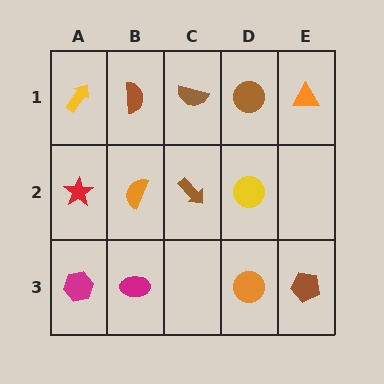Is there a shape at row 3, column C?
No, that cell is empty.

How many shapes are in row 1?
5 shapes.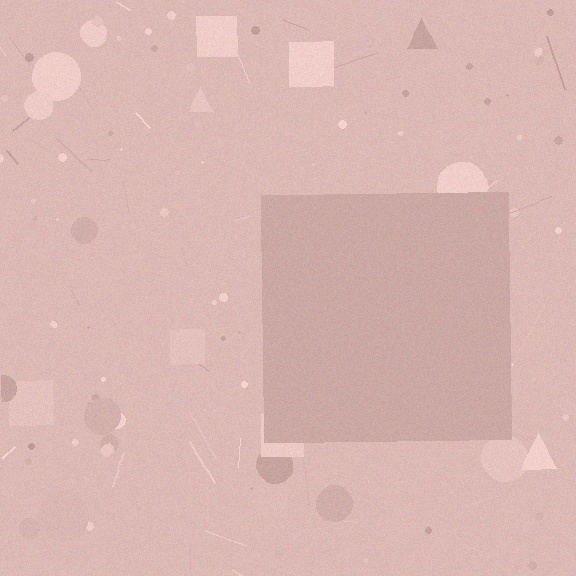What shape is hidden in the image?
A square is hidden in the image.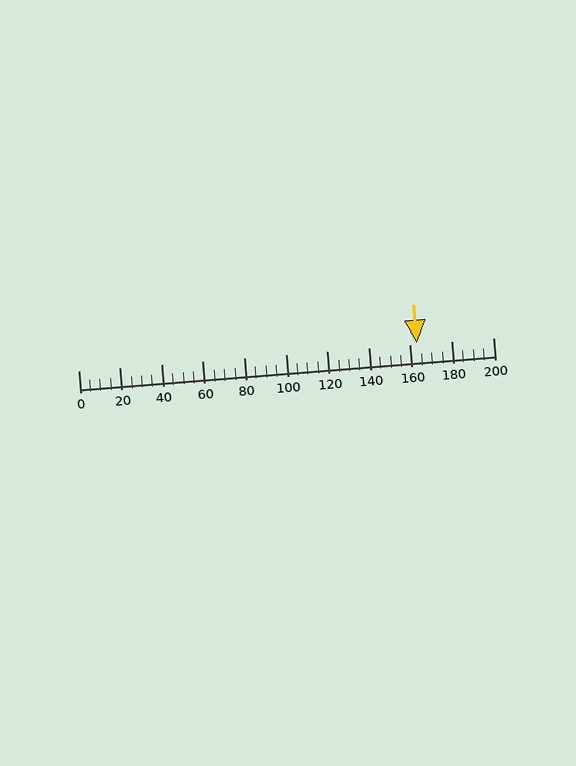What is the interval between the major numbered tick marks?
The major tick marks are spaced 20 units apart.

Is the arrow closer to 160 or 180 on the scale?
The arrow is closer to 160.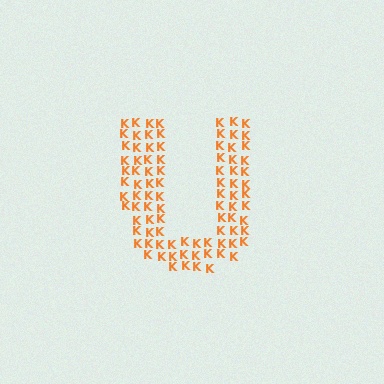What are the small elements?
The small elements are letter K's.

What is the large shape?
The large shape is the letter U.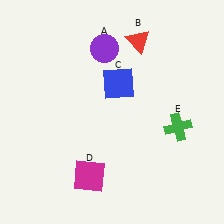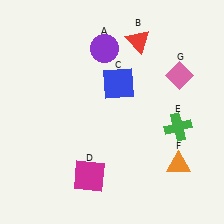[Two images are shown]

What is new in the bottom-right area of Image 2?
An orange triangle (F) was added in the bottom-right area of Image 2.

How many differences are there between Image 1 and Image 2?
There are 2 differences between the two images.